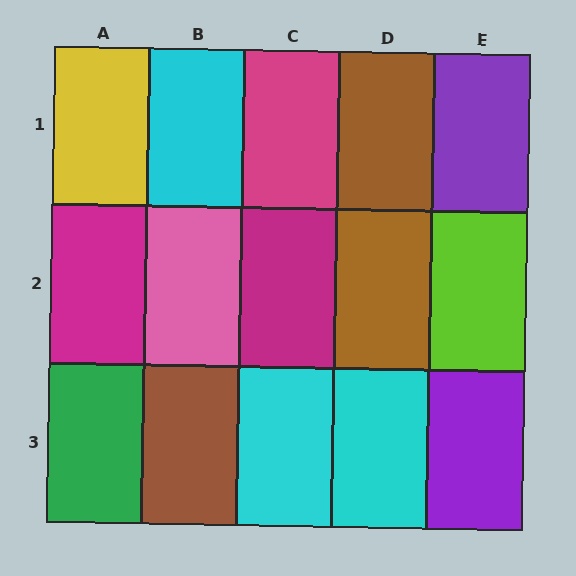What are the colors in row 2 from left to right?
Magenta, pink, magenta, brown, lime.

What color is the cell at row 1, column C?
Magenta.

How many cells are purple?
2 cells are purple.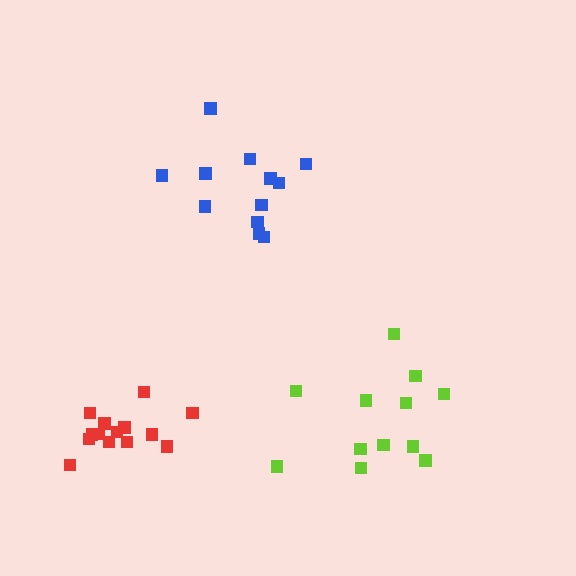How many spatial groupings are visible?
There are 3 spatial groupings.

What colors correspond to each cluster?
The clusters are colored: blue, red, lime.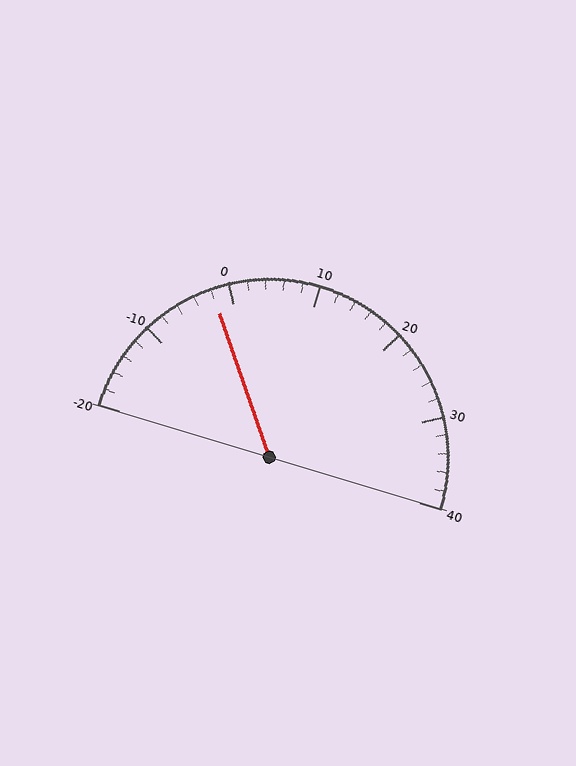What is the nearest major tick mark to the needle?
The nearest major tick mark is 0.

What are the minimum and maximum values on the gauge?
The gauge ranges from -20 to 40.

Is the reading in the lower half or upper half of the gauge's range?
The reading is in the lower half of the range (-20 to 40).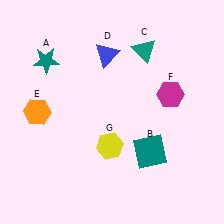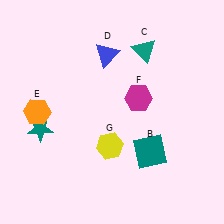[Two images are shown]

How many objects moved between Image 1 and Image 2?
2 objects moved between the two images.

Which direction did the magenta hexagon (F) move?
The magenta hexagon (F) moved left.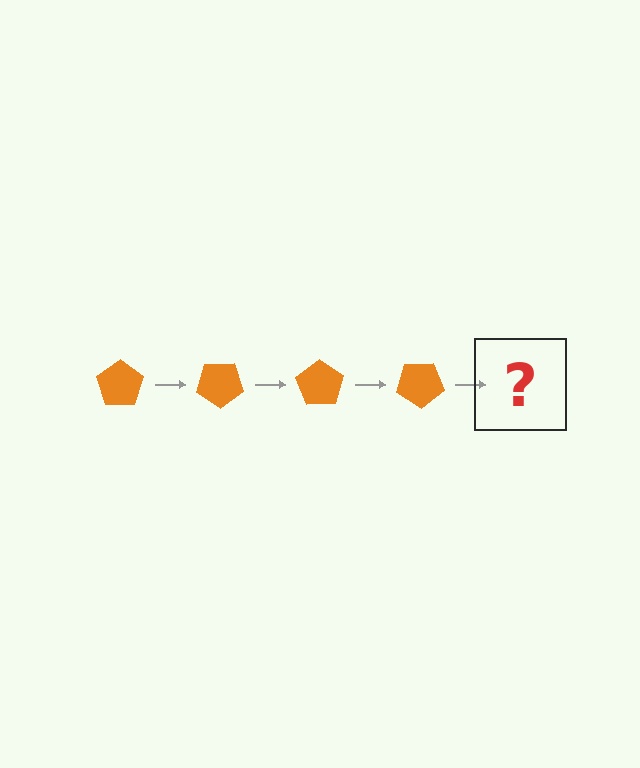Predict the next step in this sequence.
The next step is an orange pentagon rotated 140 degrees.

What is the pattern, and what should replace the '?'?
The pattern is that the pentagon rotates 35 degrees each step. The '?' should be an orange pentagon rotated 140 degrees.